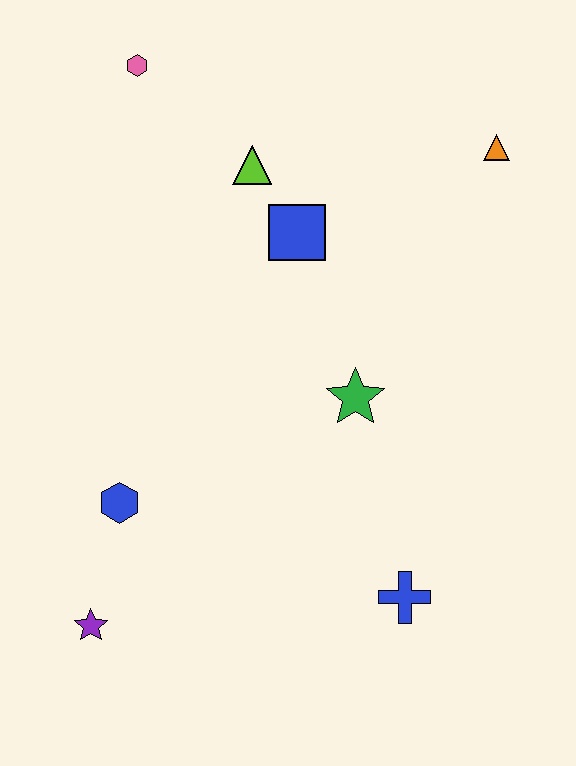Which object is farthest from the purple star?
The orange triangle is farthest from the purple star.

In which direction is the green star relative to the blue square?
The green star is below the blue square.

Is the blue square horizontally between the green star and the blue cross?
No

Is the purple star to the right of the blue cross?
No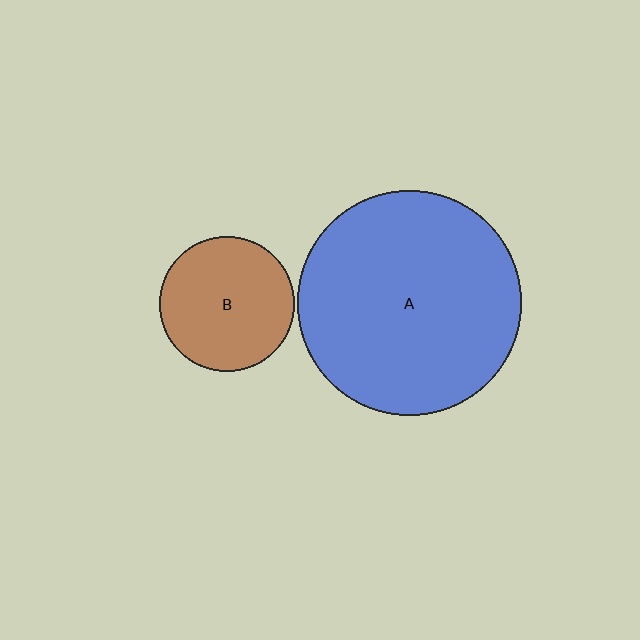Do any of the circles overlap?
No, none of the circles overlap.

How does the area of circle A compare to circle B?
Approximately 2.8 times.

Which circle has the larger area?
Circle A (blue).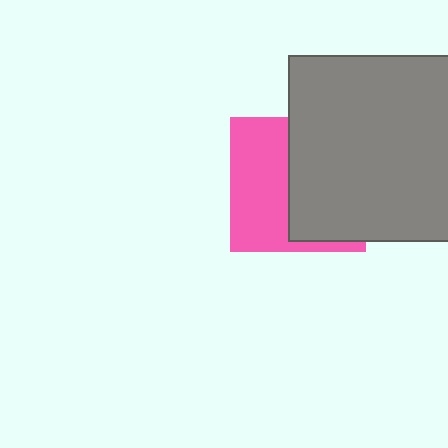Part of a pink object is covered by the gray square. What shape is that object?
It is a square.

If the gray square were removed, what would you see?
You would see the complete pink square.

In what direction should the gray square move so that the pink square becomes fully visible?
The gray square should move right. That is the shortest direction to clear the overlap and leave the pink square fully visible.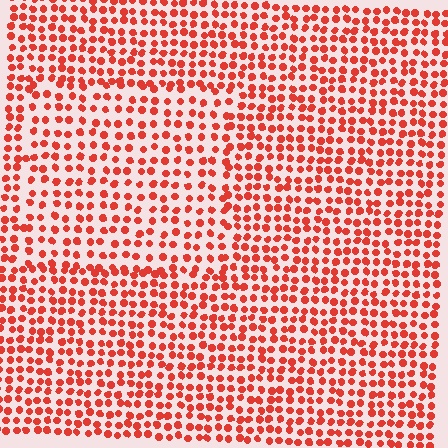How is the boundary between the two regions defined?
The boundary is defined by a change in element density (approximately 1.4x ratio). All elements are the same color, size, and shape.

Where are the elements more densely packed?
The elements are more densely packed outside the rectangle boundary.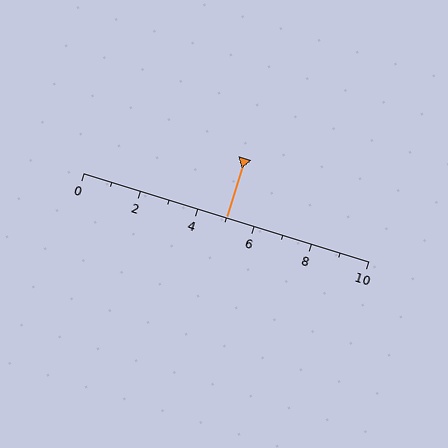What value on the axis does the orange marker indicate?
The marker indicates approximately 5.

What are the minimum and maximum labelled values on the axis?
The axis runs from 0 to 10.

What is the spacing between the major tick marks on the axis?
The major ticks are spaced 2 apart.